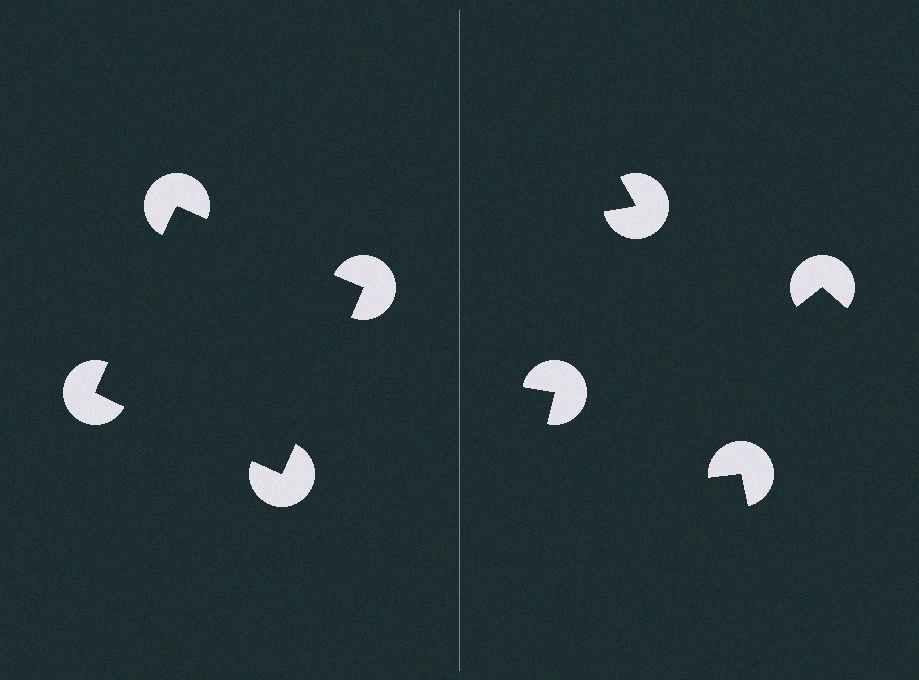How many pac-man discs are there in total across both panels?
8 — 4 on each side.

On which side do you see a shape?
An illusory square appears on the left side. On the right side the wedge cuts are rotated, so no coherent shape forms.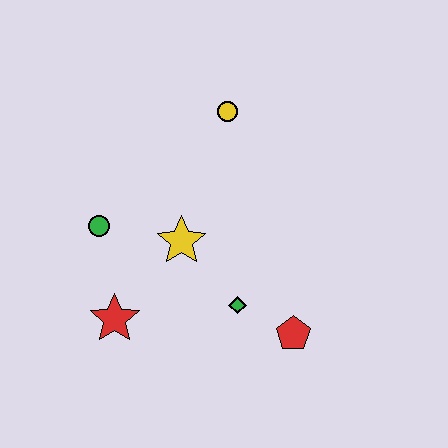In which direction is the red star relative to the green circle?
The red star is below the green circle.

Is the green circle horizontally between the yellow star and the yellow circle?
No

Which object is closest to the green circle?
The yellow star is closest to the green circle.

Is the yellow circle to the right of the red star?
Yes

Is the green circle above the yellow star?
Yes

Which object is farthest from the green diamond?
The yellow circle is farthest from the green diamond.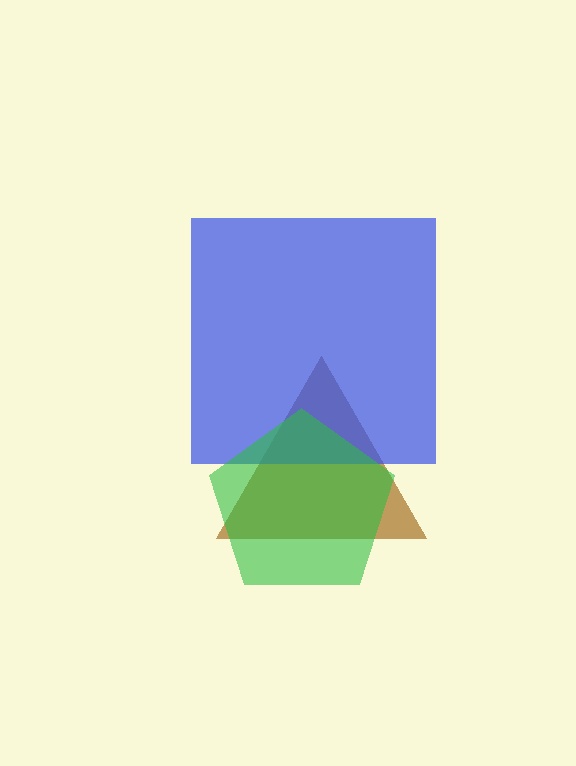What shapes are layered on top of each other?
The layered shapes are: a brown triangle, a blue square, a green pentagon.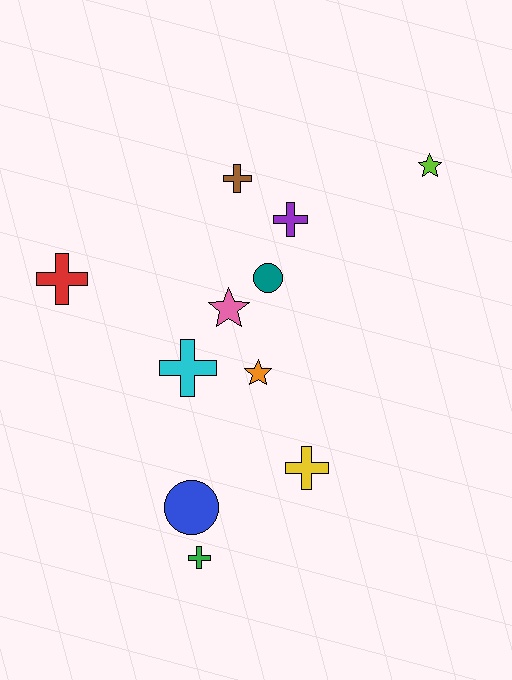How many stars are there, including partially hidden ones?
There are 3 stars.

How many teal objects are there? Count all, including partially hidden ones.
There is 1 teal object.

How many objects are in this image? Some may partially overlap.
There are 11 objects.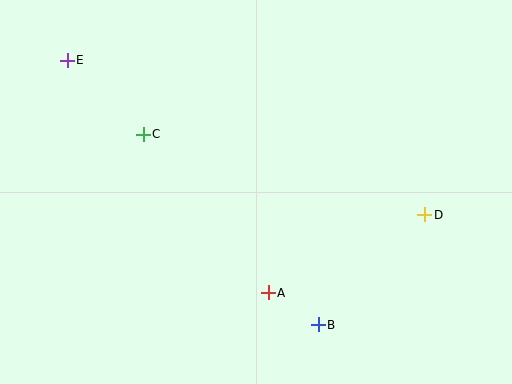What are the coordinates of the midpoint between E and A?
The midpoint between E and A is at (168, 176).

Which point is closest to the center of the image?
Point A at (268, 293) is closest to the center.